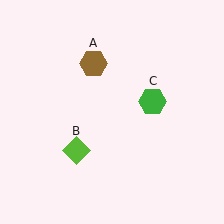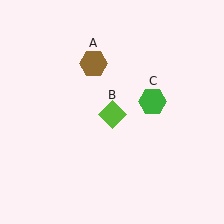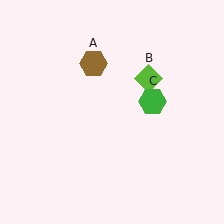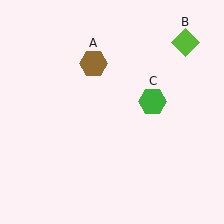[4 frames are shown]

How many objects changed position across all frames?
1 object changed position: lime diamond (object B).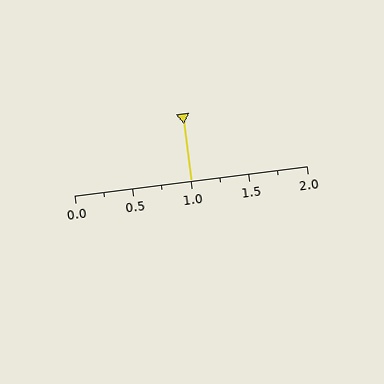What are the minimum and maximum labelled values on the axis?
The axis runs from 0.0 to 2.0.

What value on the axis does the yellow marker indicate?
The marker indicates approximately 1.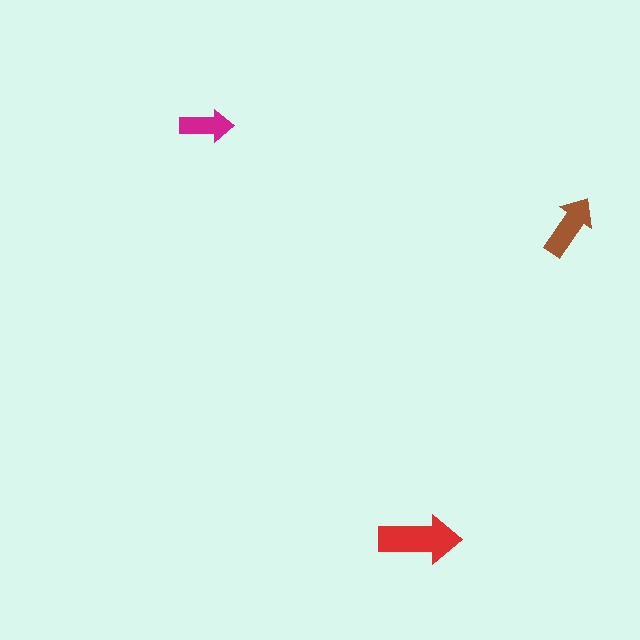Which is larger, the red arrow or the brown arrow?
The red one.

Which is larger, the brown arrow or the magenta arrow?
The brown one.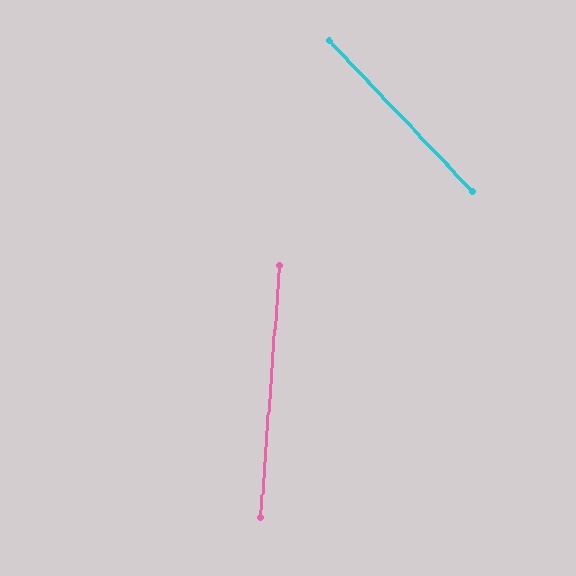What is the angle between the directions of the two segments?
Approximately 48 degrees.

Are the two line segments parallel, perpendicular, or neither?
Neither parallel nor perpendicular — they differ by about 48°.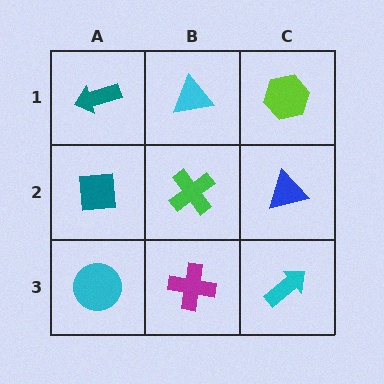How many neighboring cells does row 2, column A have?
3.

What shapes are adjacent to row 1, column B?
A green cross (row 2, column B), a teal arrow (row 1, column A), a lime hexagon (row 1, column C).